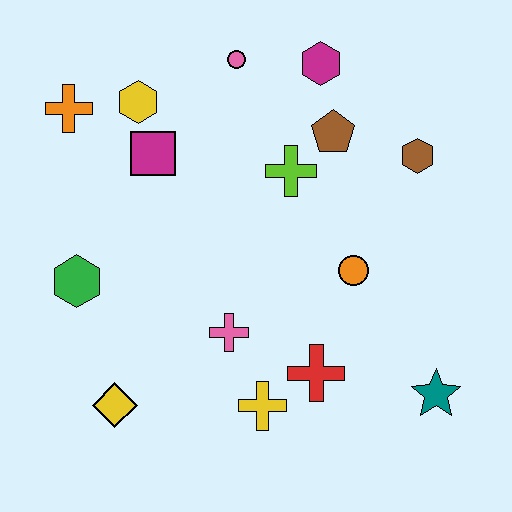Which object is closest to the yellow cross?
The red cross is closest to the yellow cross.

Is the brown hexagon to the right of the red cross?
Yes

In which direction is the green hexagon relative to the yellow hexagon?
The green hexagon is below the yellow hexagon.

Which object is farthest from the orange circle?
The orange cross is farthest from the orange circle.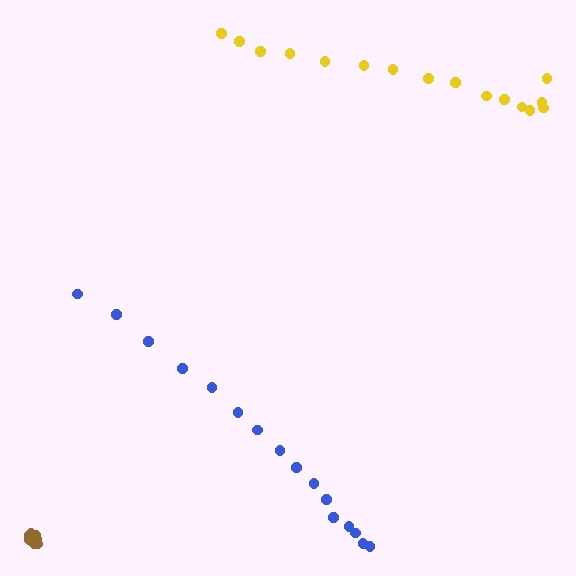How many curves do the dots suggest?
There are 3 distinct paths.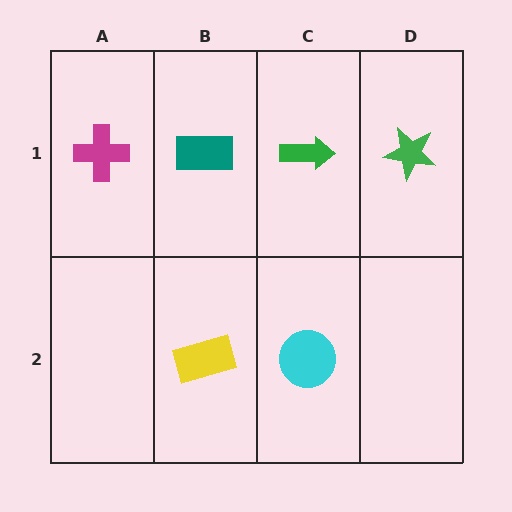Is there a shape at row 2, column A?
No, that cell is empty.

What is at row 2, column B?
A yellow rectangle.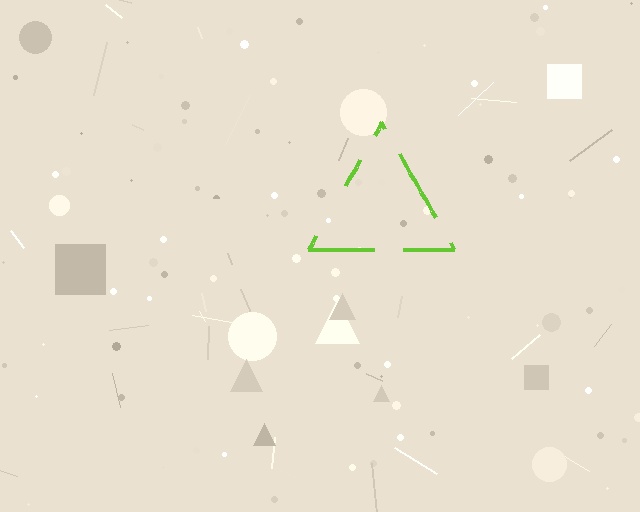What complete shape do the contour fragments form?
The contour fragments form a triangle.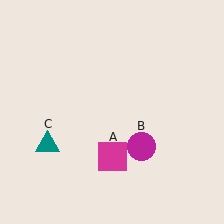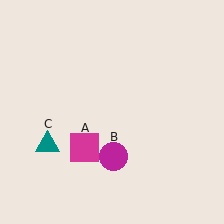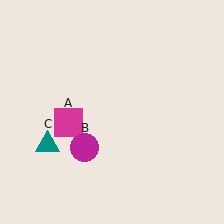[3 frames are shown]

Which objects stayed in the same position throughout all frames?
Teal triangle (object C) remained stationary.